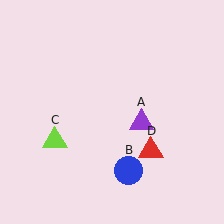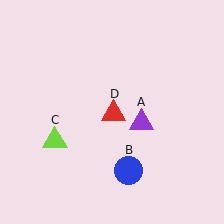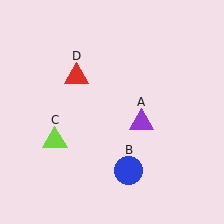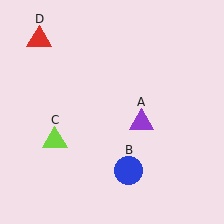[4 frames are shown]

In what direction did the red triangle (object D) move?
The red triangle (object D) moved up and to the left.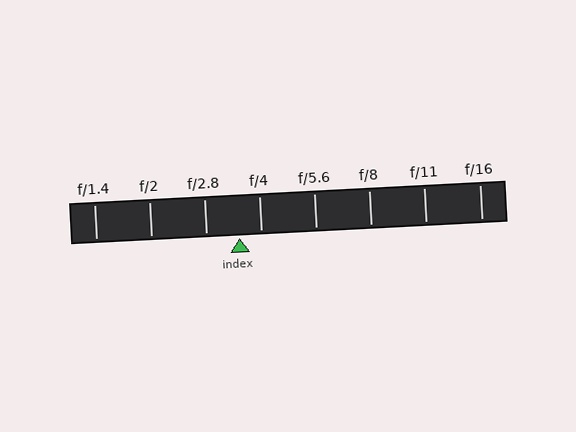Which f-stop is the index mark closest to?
The index mark is closest to f/4.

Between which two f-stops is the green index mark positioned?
The index mark is between f/2.8 and f/4.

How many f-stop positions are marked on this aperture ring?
There are 8 f-stop positions marked.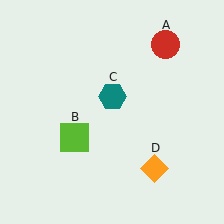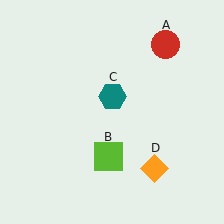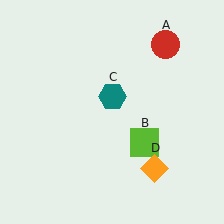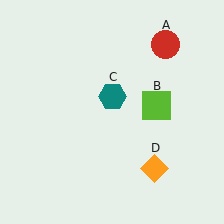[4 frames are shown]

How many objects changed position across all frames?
1 object changed position: lime square (object B).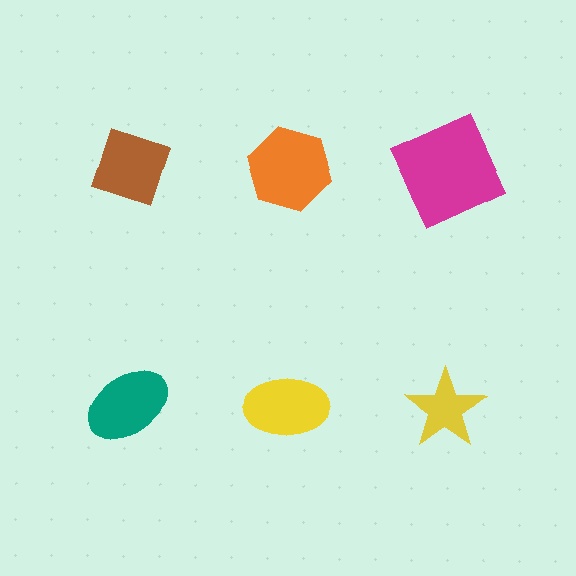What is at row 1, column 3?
A magenta square.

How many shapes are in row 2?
3 shapes.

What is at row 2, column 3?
A yellow star.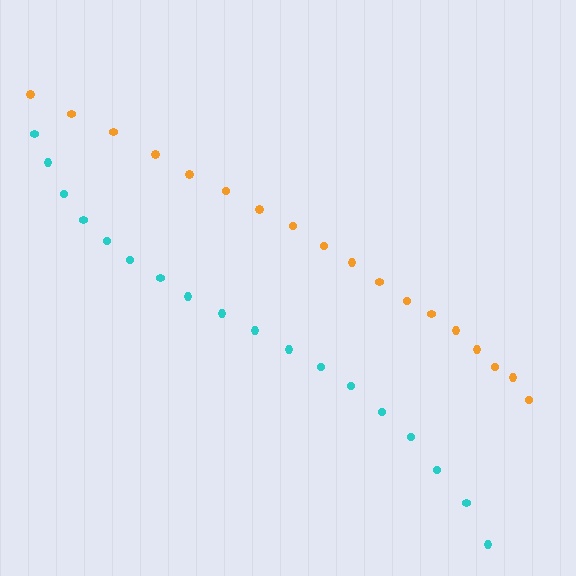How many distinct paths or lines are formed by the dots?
There are 2 distinct paths.